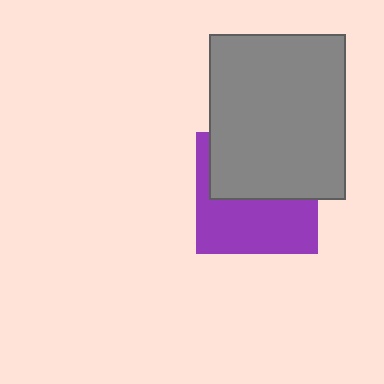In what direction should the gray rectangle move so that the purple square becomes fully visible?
The gray rectangle should move up. That is the shortest direction to clear the overlap and leave the purple square fully visible.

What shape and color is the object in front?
The object in front is a gray rectangle.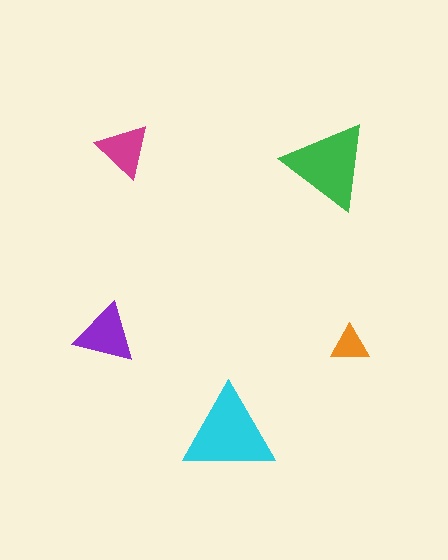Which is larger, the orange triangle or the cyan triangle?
The cyan one.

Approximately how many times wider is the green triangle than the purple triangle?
About 1.5 times wider.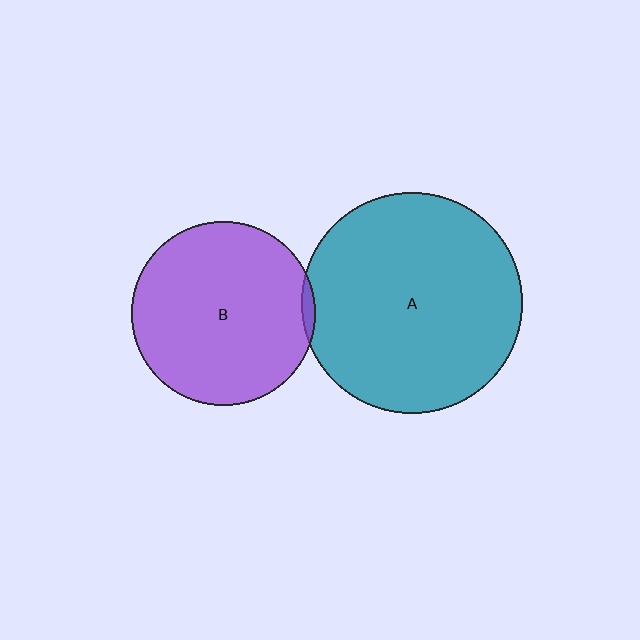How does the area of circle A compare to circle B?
Approximately 1.4 times.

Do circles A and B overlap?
Yes.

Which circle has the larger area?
Circle A (teal).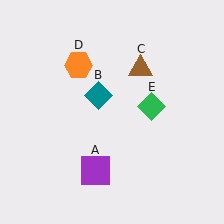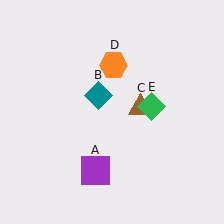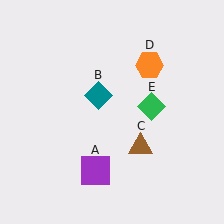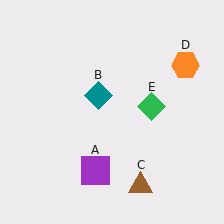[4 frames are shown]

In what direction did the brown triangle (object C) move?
The brown triangle (object C) moved down.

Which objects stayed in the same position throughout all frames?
Purple square (object A) and teal diamond (object B) and green diamond (object E) remained stationary.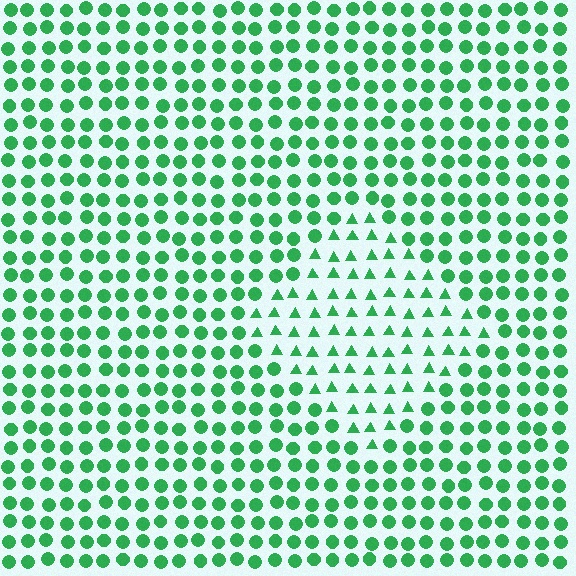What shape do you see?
I see a diamond.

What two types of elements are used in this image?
The image uses triangles inside the diamond region and circles outside it.